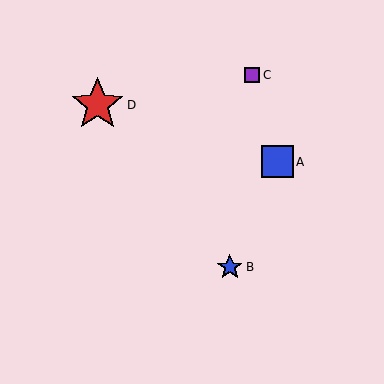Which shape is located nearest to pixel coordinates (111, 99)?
The red star (labeled D) at (98, 105) is nearest to that location.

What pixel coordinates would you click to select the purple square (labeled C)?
Click at (252, 75) to select the purple square C.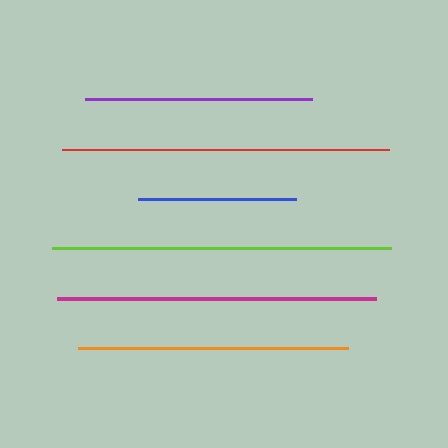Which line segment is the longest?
The lime line is the longest at approximately 339 pixels.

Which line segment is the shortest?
The blue line is the shortest at approximately 158 pixels.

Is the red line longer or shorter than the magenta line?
The red line is longer than the magenta line.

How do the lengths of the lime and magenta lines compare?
The lime and magenta lines are approximately the same length.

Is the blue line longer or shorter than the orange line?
The orange line is longer than the blue line.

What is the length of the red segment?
The red segment is approximately 327 pixels long.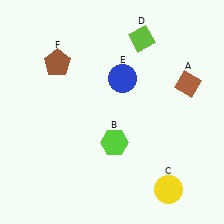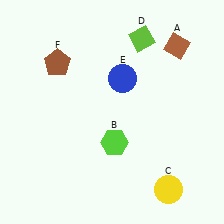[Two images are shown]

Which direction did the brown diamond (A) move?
The brown diamond (A) moved up.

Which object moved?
The brown diamond (A) moved up.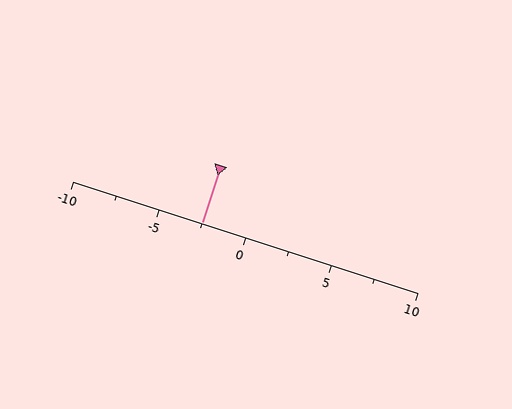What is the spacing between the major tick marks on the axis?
The major ticks are spaced 5 apart.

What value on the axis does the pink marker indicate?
The marker indicates approximately -2.5.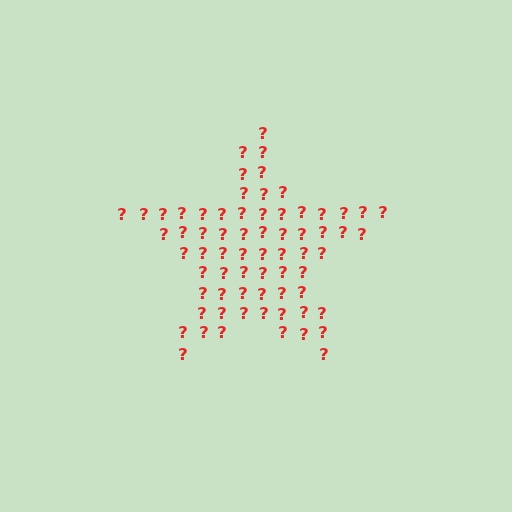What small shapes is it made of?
It is made of small question marks.